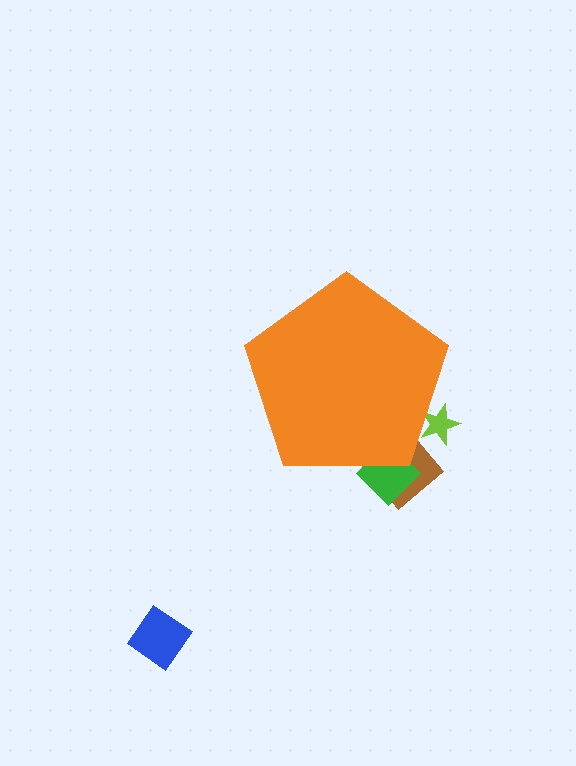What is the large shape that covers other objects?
An orange pentagon.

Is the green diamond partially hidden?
Yes, the green diamond is partially hidden behind the orange pentagon.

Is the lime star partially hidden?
Yes, the lime star is partially hidden behind the orange pentagon.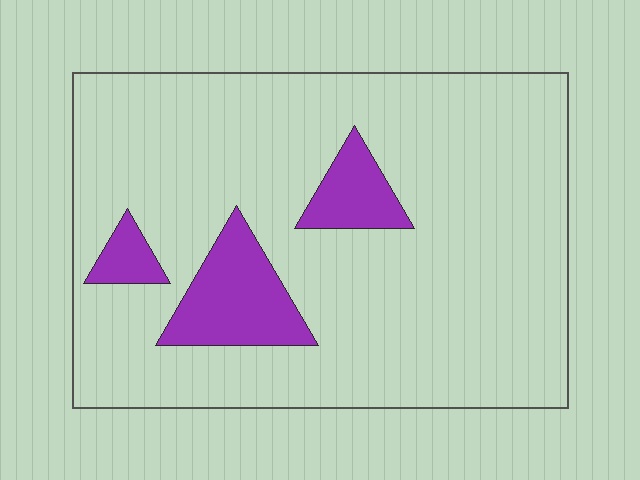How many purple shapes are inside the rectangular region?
3.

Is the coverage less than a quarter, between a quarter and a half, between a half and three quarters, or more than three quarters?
Less than a quarter.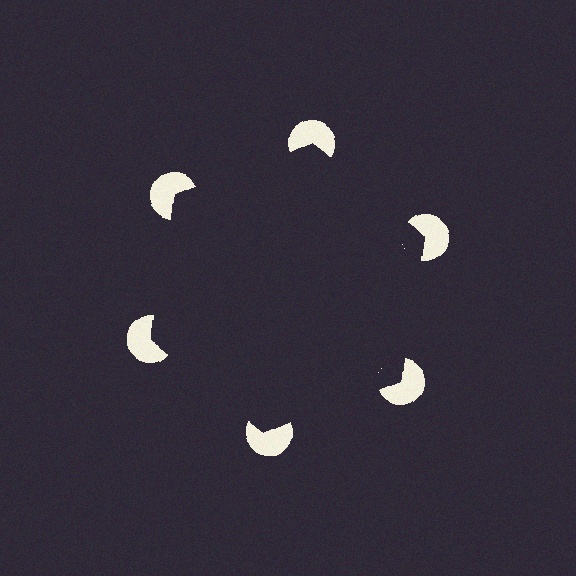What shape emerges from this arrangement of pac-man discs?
An illusory hexagon — its edges are inferred from the aligned wedge cuts in the pac-man discs, not physically drawn.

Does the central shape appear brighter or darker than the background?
It typically appears slightly darker than the background, even though no actual brightness change is drawn.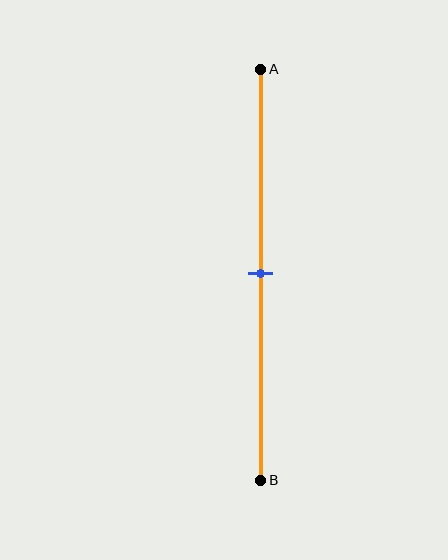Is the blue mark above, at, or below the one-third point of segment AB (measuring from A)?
The blue mark is below the one-third point of segment AB.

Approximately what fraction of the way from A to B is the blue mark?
The blue mark is approximately 50% of the way from A to B.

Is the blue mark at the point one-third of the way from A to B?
No, the mark is at about 50% from A, not at the 33% one-third point.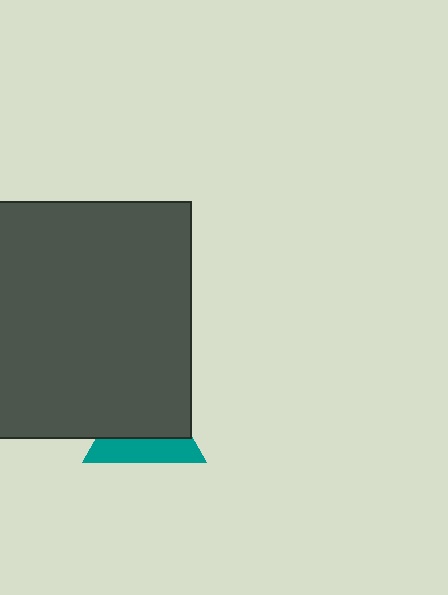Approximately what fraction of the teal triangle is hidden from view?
Roughly 61% of the teal triangle is hidden behind the dark gray square.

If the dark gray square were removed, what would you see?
You would see the complete teal triangle.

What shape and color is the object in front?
The object in front is a dark gray square.